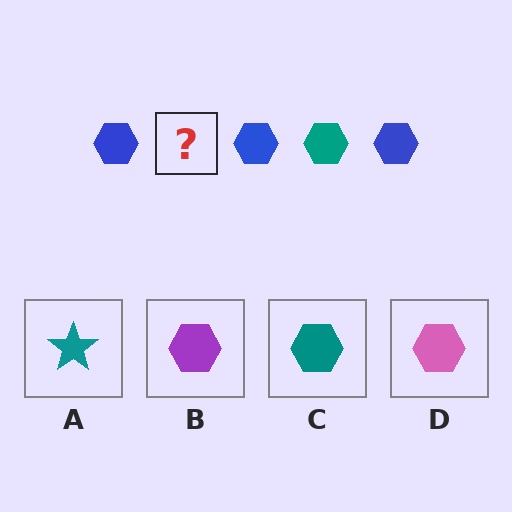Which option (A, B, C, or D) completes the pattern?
C.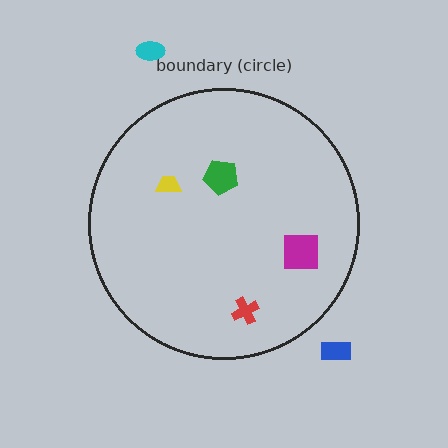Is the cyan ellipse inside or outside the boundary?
Outside.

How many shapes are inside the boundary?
4 inside, 2 outside.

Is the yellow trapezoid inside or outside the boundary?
Inside.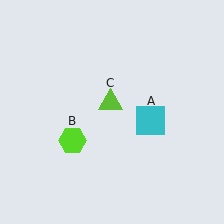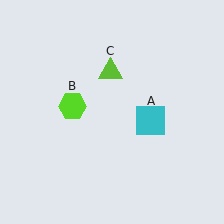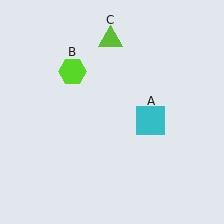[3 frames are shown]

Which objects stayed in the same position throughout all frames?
Cyan square (object A) remained stationary.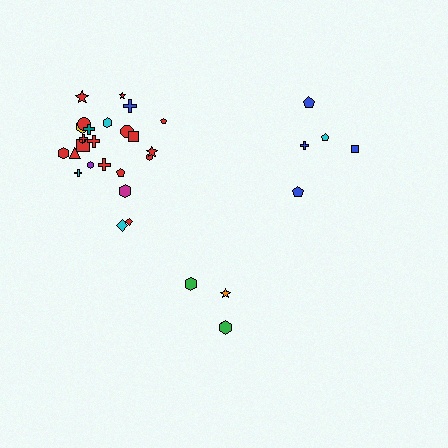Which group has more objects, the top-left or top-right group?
The top-left group.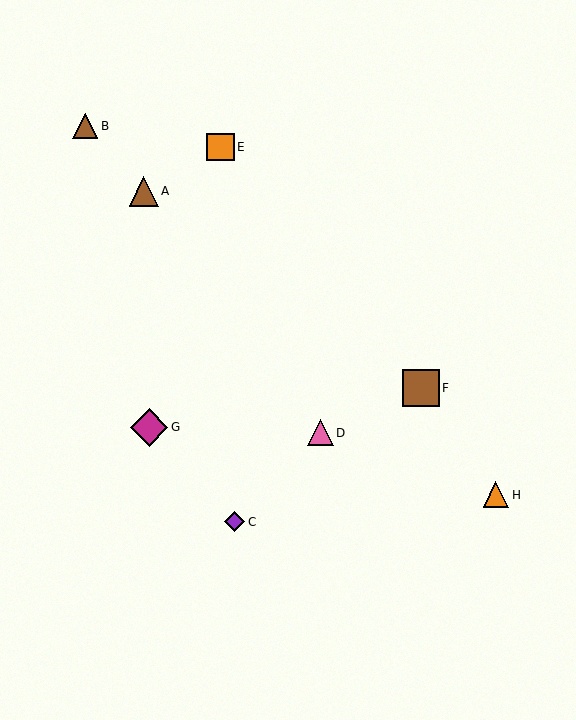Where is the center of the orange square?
The center of the orange square is at (220, 147).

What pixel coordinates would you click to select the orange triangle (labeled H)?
Click at (496, 495) to select the orange triangle H.